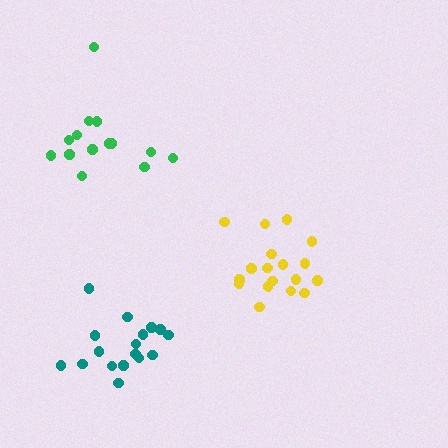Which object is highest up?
The green cluster is topmost.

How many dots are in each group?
Group 1: 14 dots, Group 2: 18 dots, Group 3: 17 dots (49 total).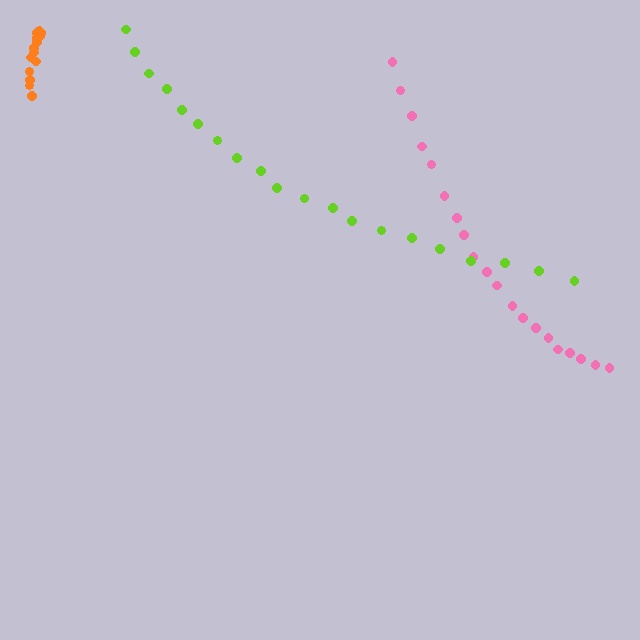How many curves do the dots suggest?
There are 3 distinct paths.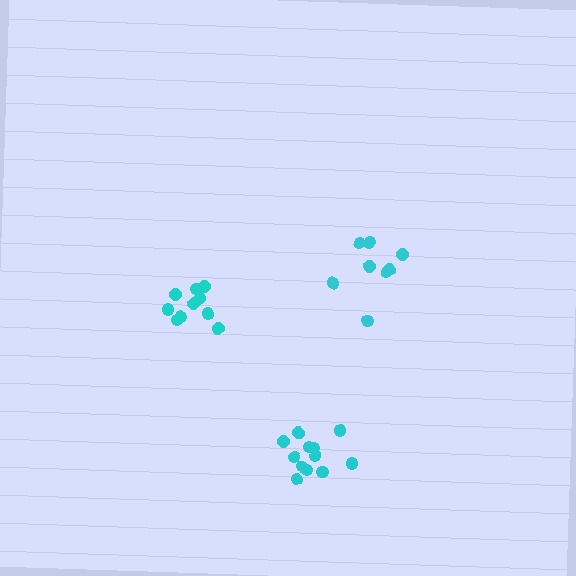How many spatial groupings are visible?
There are 3 spatial groupings.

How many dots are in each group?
Group 1: 8 dots, Group 2: 10 dots, Group 3: 12 dots (30 total).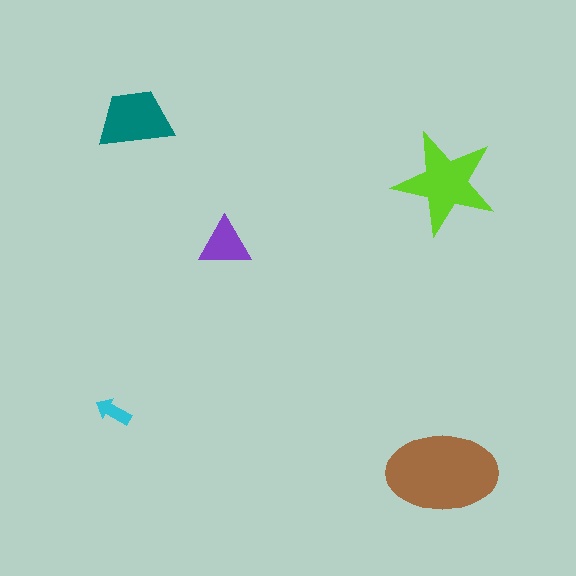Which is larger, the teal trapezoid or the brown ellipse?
The brown ellipse.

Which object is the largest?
The brown ellipse.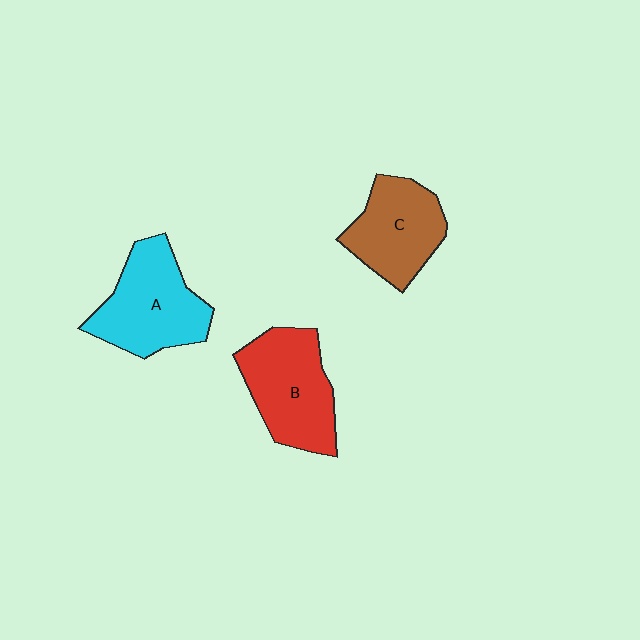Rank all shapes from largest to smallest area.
From largest to smallest: A (cyan), B (red), C (brown).